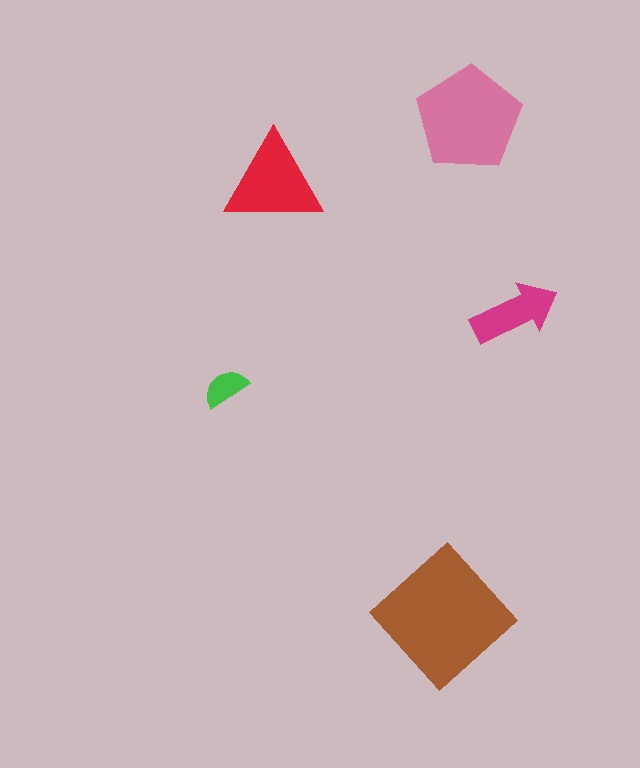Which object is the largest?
The brown diamond.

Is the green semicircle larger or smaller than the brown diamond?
Smaller.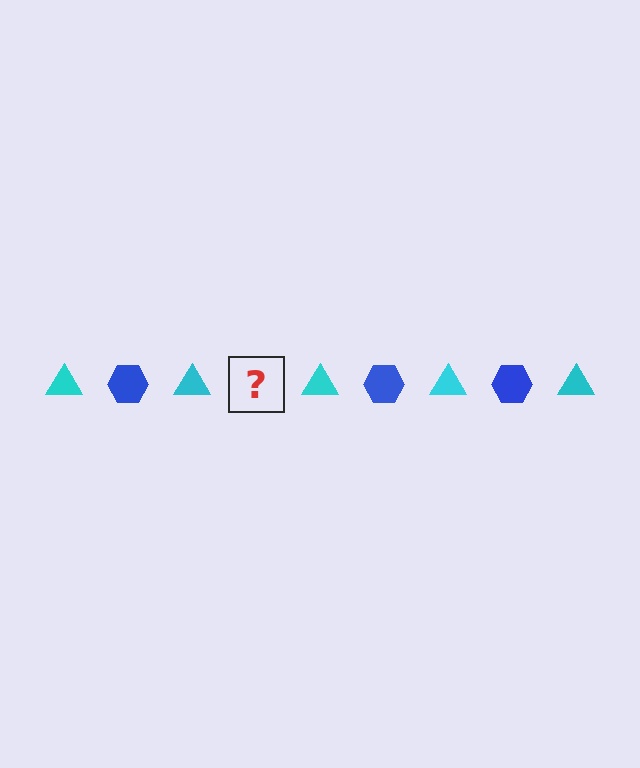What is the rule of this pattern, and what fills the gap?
The rule is that the pattern alternates between cyan triangle and blue hexagon. The gap should be filled with a blue hexagon.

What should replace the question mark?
The question mark should be replaced with a blue hexagon.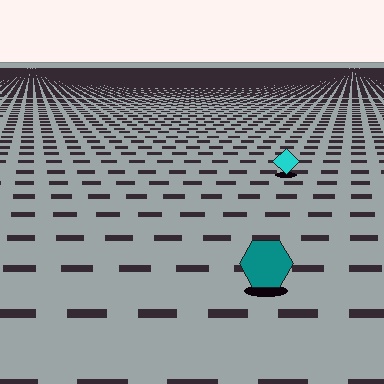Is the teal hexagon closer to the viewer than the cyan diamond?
Yes. The teal hexagon is closer — you can tell from the texture gradient: the ground texture is coarser near it.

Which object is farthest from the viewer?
The cyan diamond is farthest from the viewer. It appears smaller and the ground texture around it is denser.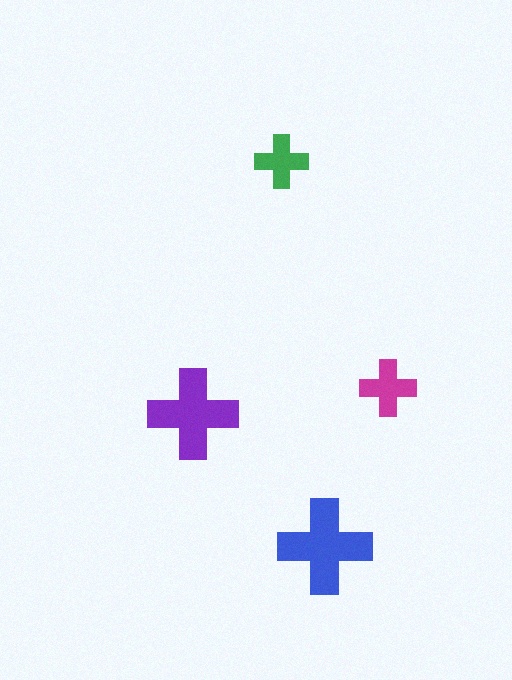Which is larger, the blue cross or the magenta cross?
The blue one.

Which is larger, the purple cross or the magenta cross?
The purple one.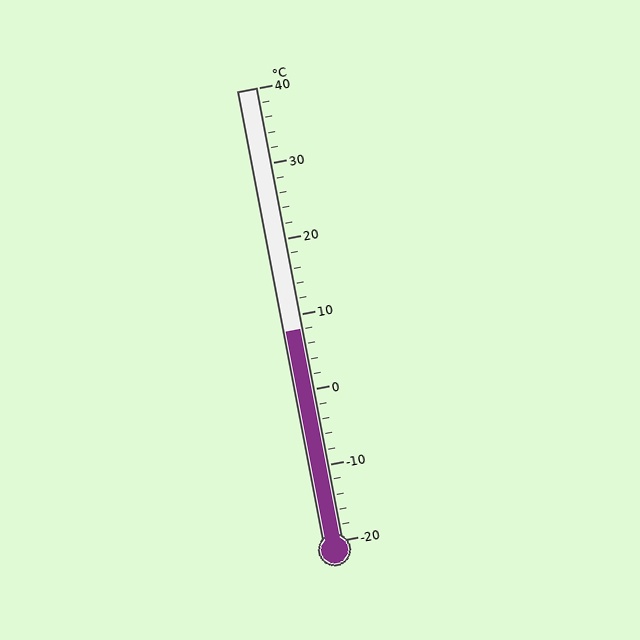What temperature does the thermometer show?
The thermometer shows approximately 8°C.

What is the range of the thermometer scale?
The thermometer scale ranges from -20°C to 40°C.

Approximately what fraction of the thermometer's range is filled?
The thermometer is filled to approximately 45% of its range.